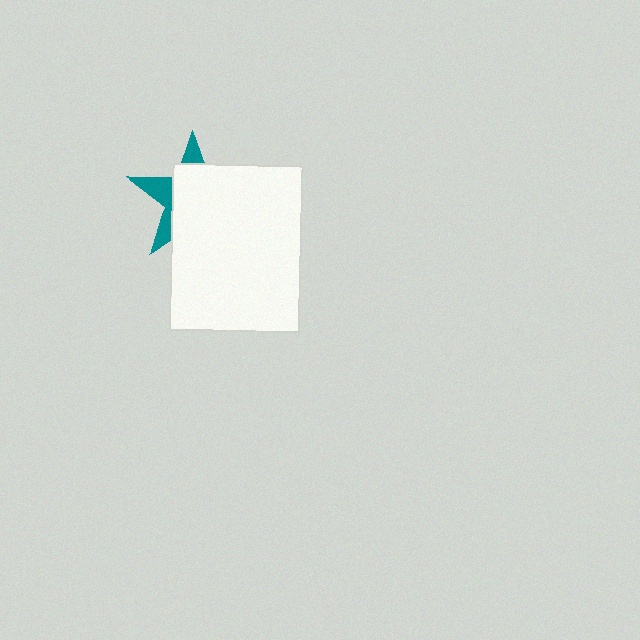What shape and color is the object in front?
The object in front is a white rectangle.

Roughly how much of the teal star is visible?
A small part of it is visible (roughly 30%).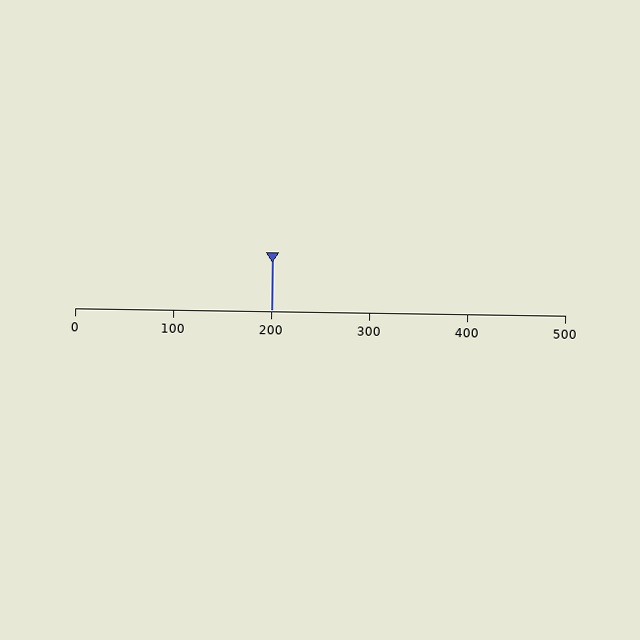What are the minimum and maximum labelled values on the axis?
The axis runs from 0 to 500.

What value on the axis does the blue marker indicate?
The marker indicates approximately 200.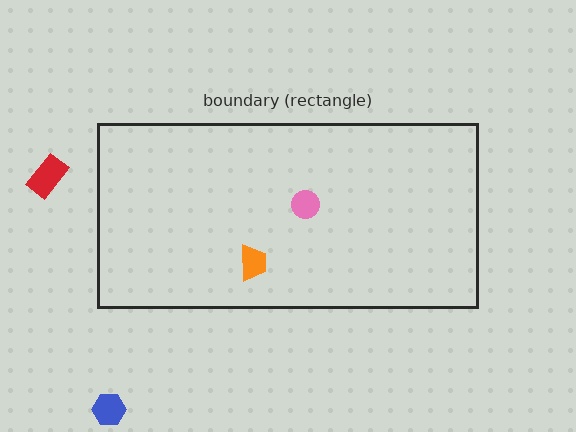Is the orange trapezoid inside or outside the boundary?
Inside.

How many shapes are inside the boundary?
2 inside, 2 outside.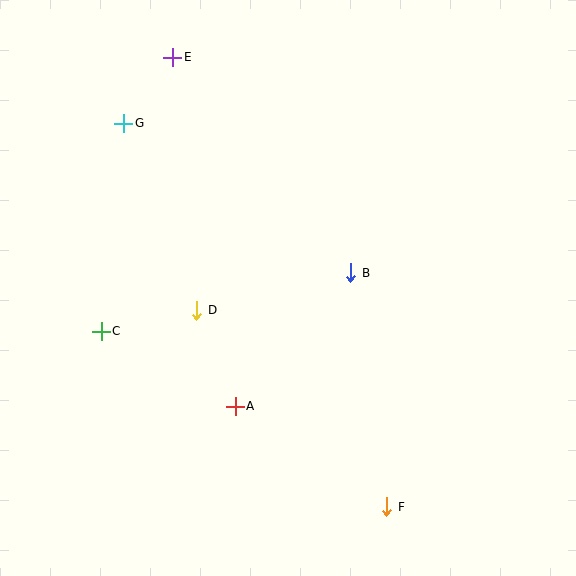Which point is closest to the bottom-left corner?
Point C is closest to the bottom-left corner.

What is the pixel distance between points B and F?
The distance between B and F is 237 pixels.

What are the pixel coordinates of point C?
Point C is at (101, 331).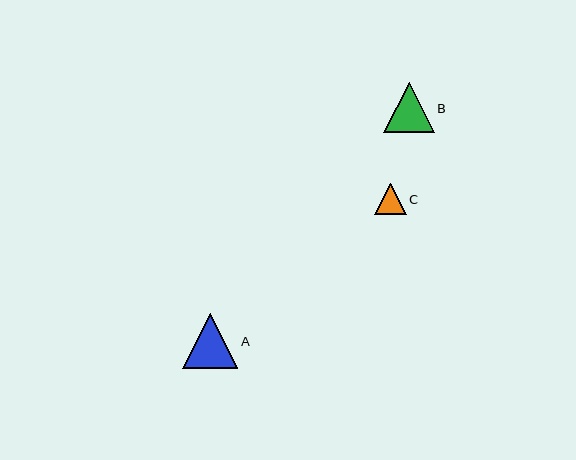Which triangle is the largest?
Triangle A is the largest with a size of approximately 55 pixels.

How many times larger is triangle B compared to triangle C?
Triangle B is approximately 1.6 times the size of triangle C.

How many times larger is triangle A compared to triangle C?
Triangle A is approximately 1.8 times the size of triangle C.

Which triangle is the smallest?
Triangle C is the smallest with a size of approximately 32 pixels.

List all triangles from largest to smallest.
From largest to smallest: A, B, C.